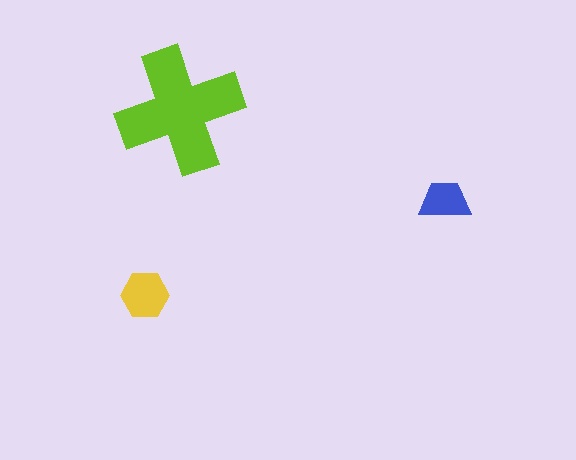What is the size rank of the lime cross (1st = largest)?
1st.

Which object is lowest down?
The yellow hexagon is bottommost.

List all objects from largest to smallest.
The lime cross, the yellow hexagon, the blue trapezoid.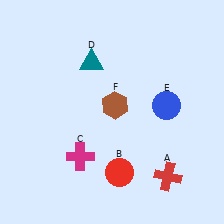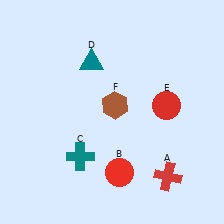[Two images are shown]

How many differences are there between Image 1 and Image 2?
There are 2 differences between the two images.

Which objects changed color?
C changed from magenta to teal. E changed from blue to red.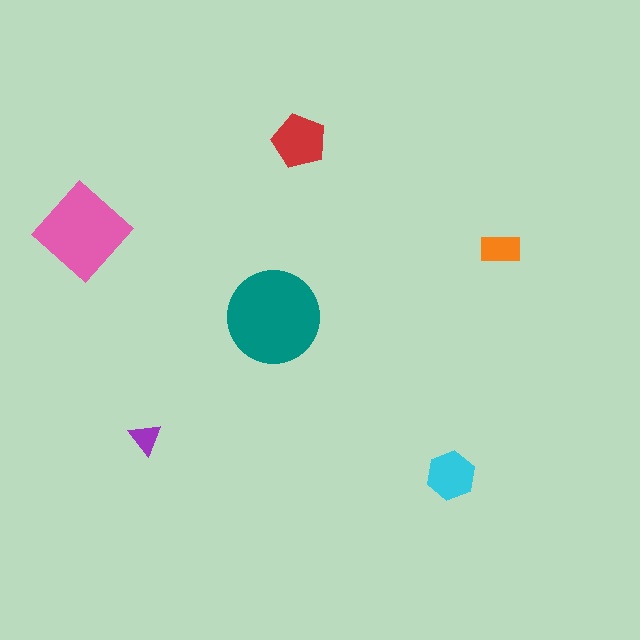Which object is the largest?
The teal circle.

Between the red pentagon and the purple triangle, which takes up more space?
The red pentagon.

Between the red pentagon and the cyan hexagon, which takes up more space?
The red pentagon.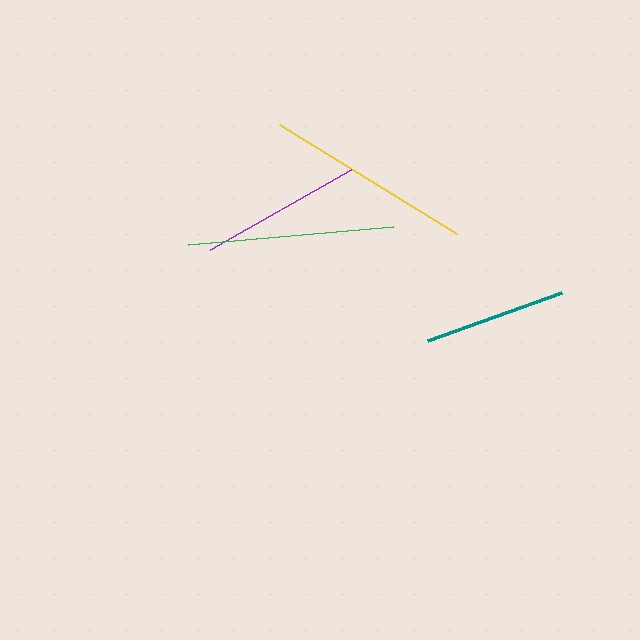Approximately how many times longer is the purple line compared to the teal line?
The purple line is approximately 1.1 times the length of the teal line.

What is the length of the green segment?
The green segment is approximately 206 pixels long.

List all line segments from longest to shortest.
From longest to shortest: yellow, green, purple, teal.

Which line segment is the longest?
The yellow line is the longest at approximately 208 pixels.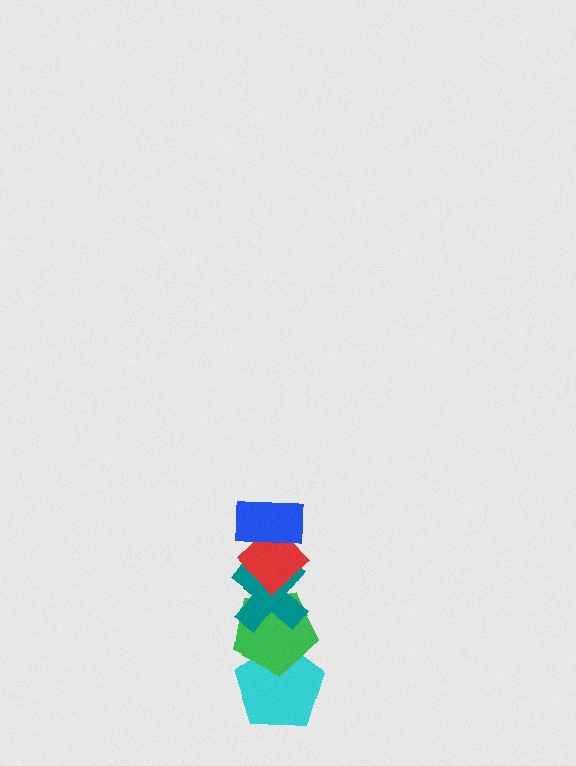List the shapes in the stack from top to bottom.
From top to bottom: the blue rectangle, the red diamond, the teal cross, the green pentagon, the cyan pentagon.